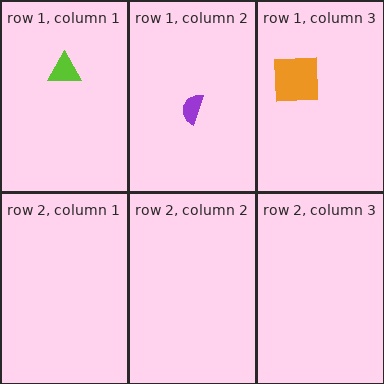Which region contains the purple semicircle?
The row 1, column 2 region.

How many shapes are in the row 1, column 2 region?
1.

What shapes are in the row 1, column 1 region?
The lime triangle.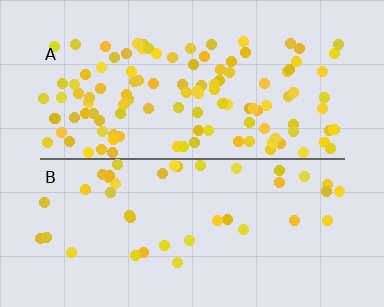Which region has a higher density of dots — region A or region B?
A (the top).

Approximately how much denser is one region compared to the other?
Approximately 2.9× — region A over region B.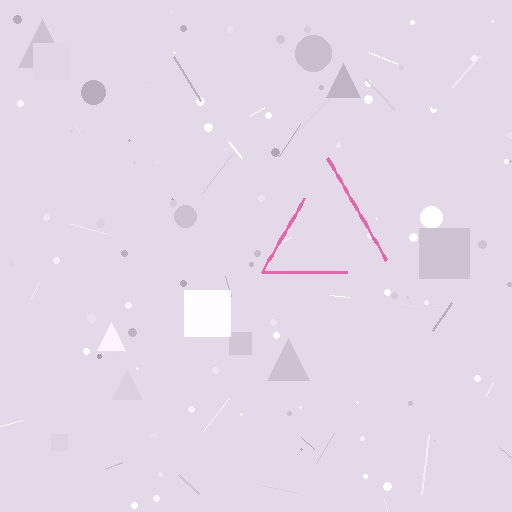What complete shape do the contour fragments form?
The contour fragments form a triangle.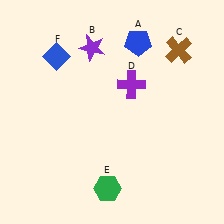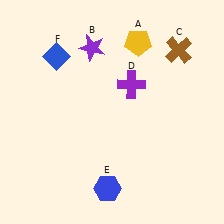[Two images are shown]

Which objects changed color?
A changed from blue to yellow. E changed from green to blue.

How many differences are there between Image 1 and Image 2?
There are 2 differences between the two images.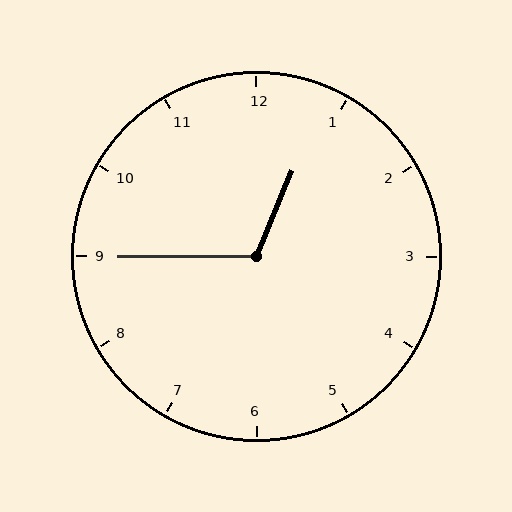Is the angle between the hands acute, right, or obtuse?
It is obtuse.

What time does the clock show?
12:45.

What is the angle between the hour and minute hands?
Approximately 112 degrees.